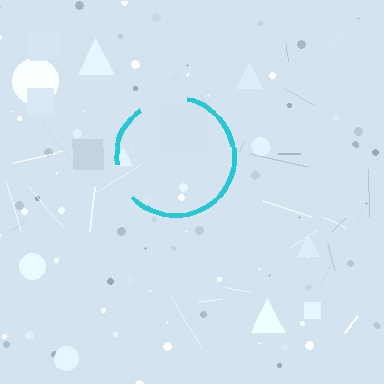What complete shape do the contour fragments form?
The contour fragments form a circle.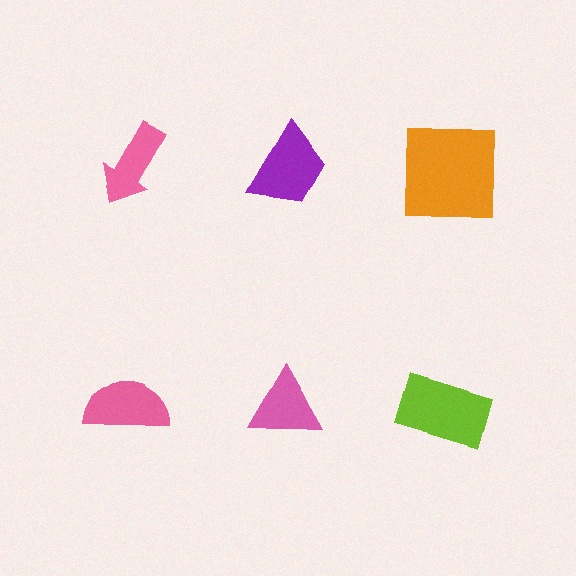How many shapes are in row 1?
3 shapes.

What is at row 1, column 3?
An orange square.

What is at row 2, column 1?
A pink semicircle.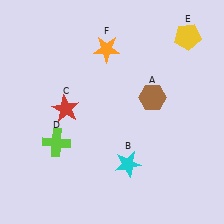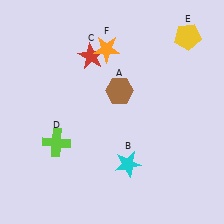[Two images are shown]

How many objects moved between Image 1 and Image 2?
2 objects moved between the two images.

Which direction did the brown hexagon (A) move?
The brown hexagon (A) moved left.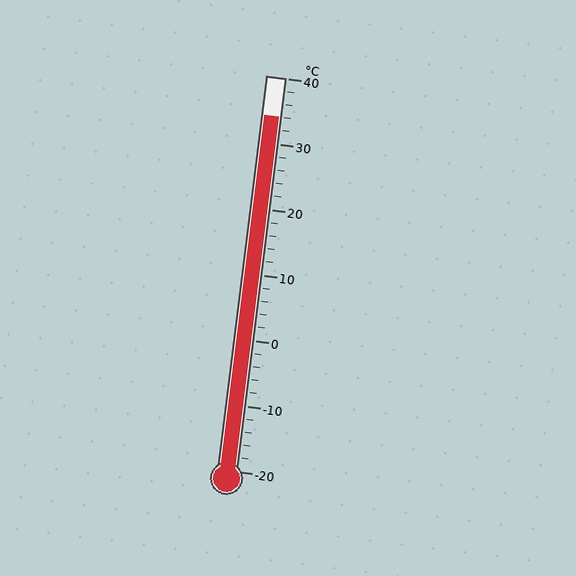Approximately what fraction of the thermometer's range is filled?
The thermometer is filled to approximately 90% of its range.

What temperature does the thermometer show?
The thermometer shows approximately 34°C.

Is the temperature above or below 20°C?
The temperature is above 20°C.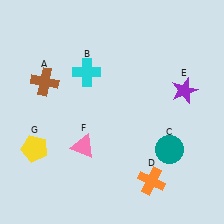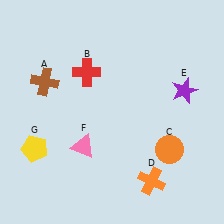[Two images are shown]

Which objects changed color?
B changed from cyan to red. C changed from teal to orange.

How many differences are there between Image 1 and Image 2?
There are 2 differences between the two images.